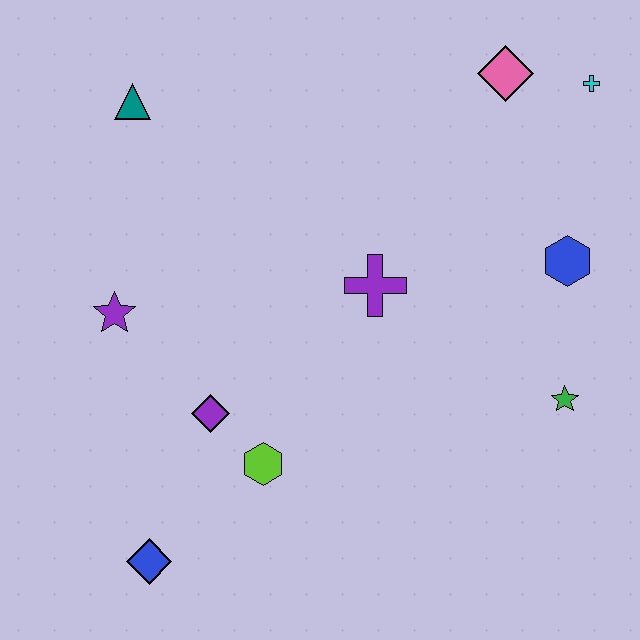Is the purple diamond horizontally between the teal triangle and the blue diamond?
No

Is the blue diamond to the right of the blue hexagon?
No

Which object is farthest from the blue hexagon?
The blue diamond is farthest from the blue hexagon.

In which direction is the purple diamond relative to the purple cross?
The purple diamond is to the left of the purple cross.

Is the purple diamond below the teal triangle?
Yes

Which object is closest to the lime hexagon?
The purple diamond is closest to the lime hexagon.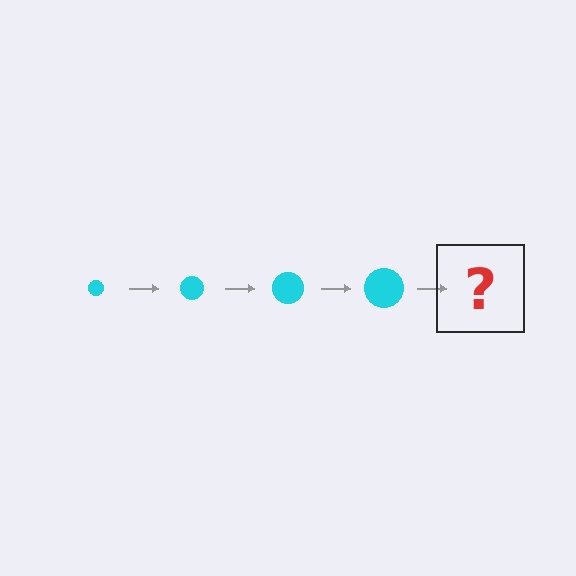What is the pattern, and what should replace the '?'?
The pattern is that the circle gets progressively larger each step. The '?' should be a cyan circle, larger than the previous one.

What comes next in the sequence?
The next element should be a cyan circle, larger than the previous one.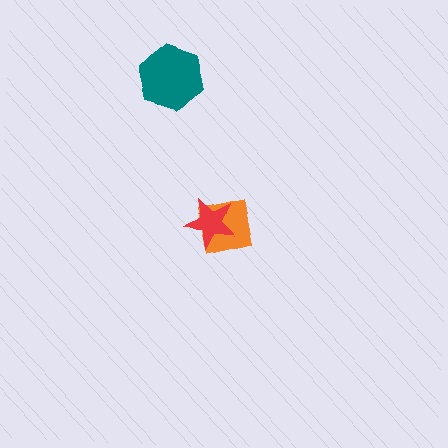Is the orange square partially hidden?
Yes, it is partially covered by another shape.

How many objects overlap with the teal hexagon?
0 objects overlap with the teal hexagon.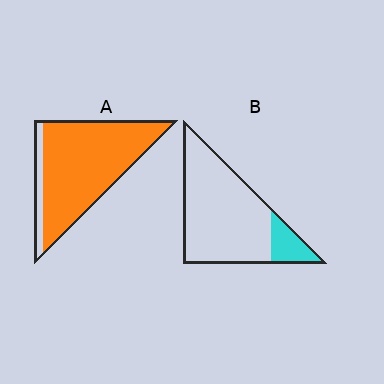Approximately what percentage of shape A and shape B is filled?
A is approximately 90% and B is approximately 15%.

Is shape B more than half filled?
No.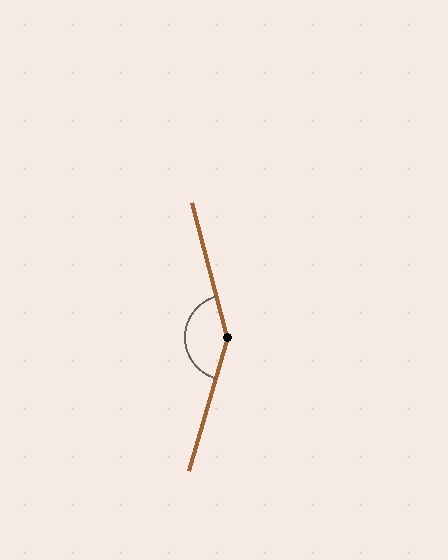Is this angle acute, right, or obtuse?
It is obtuse.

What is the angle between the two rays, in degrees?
Approximately 149 degrees.